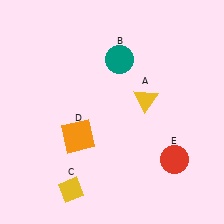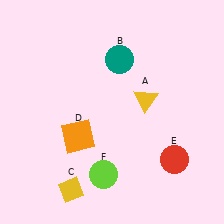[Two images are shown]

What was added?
A lime circle (F) was added in Image 2.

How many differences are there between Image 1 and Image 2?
There is 1 difference between the two images.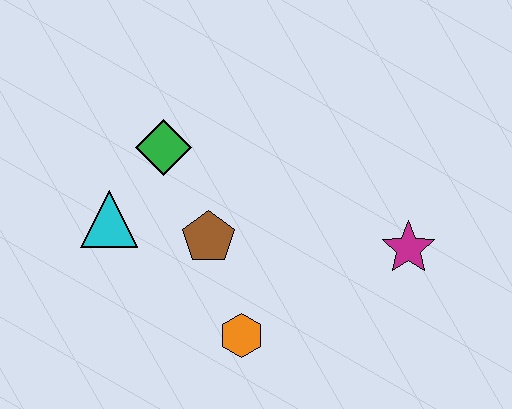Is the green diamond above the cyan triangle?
Yes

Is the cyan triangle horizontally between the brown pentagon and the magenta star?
No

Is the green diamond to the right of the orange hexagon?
No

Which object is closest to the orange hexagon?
The brown pentagon is closest to the orange hexagon.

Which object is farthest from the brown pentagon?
The magenta star is farthest from the brown pentagon.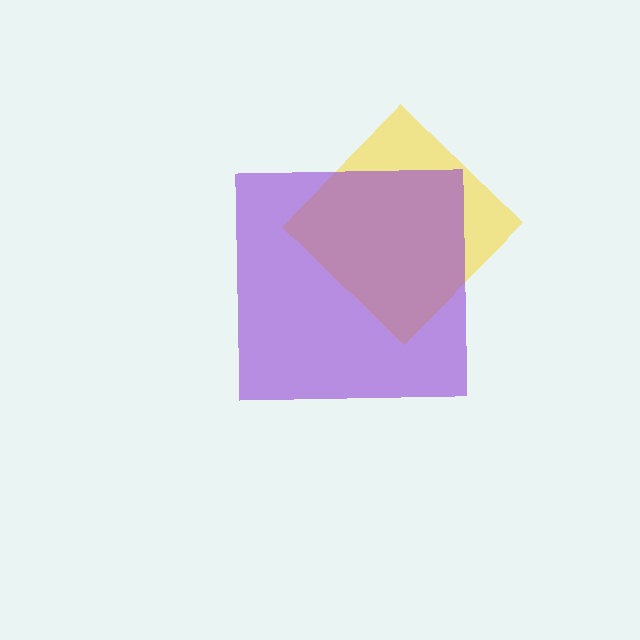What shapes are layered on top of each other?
The layered shapes are: a yellow diamond, a purple square.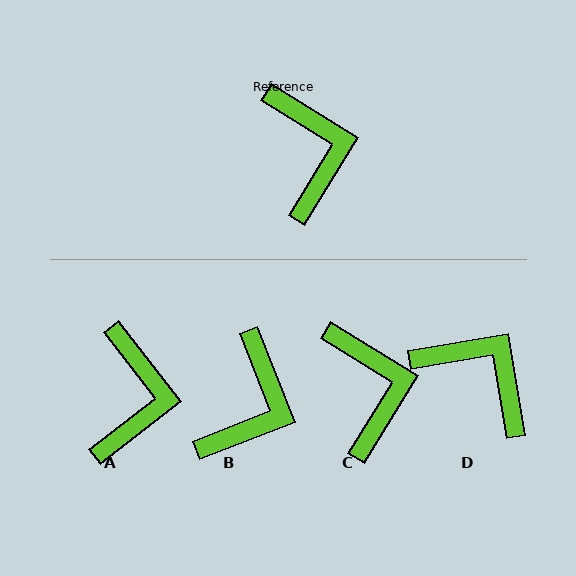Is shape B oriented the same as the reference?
No, it is off by about 37 degrees.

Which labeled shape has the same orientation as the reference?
C.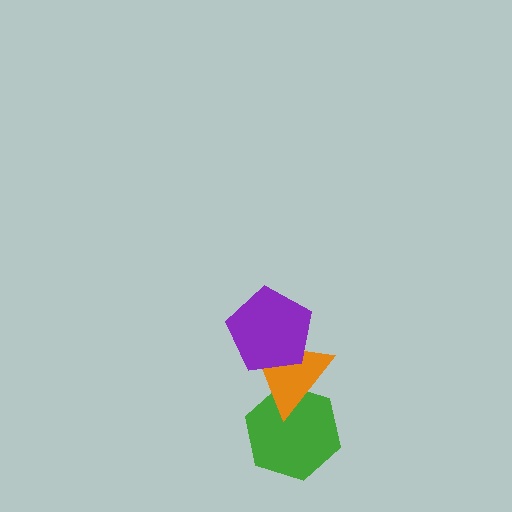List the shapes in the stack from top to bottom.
From top to bottom: the purple pentagon, the orange triangle, the green hexagon.